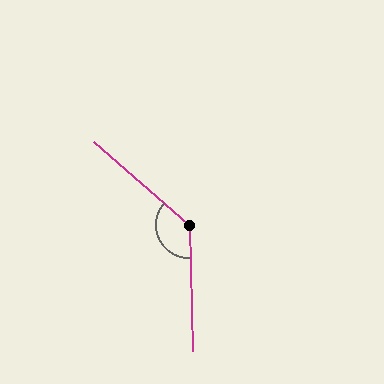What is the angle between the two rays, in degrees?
Approximately 133 degrees.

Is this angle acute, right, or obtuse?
It is obtuse.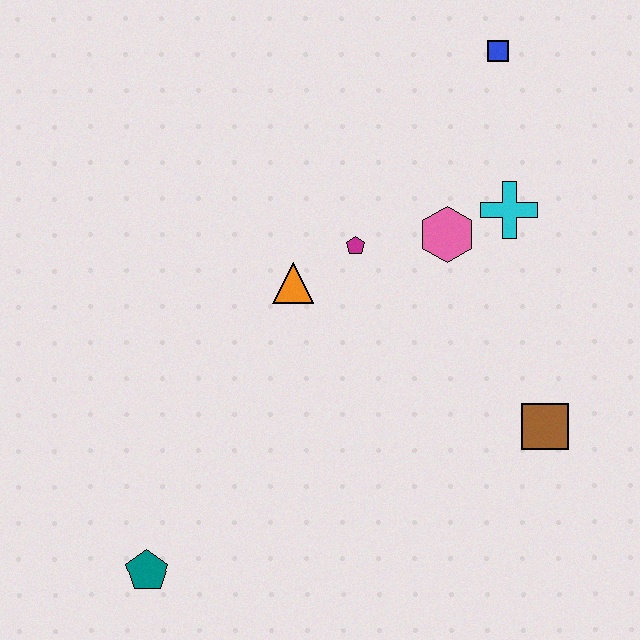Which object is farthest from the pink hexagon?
The teal pentagon is farthest from the pink hexagon.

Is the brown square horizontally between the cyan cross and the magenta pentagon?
No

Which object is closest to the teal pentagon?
The orange triangle is closest to the teal pentagon.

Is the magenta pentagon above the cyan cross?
No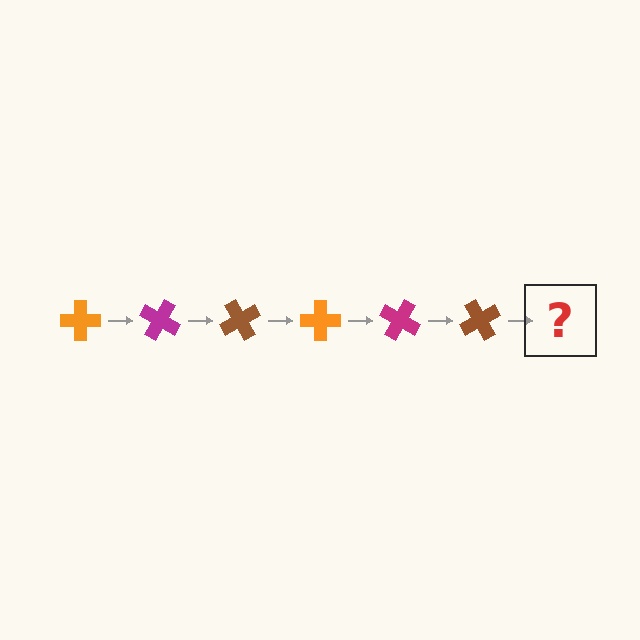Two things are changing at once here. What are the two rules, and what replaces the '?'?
The two rules are that it rotates 30 degrees each step and the color cycles through orange, magenta, and brown. The '?' should be an orange cross, rotated 180 degrees from the start.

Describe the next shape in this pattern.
It should be an orange cross, rotated 180 degrees from the start.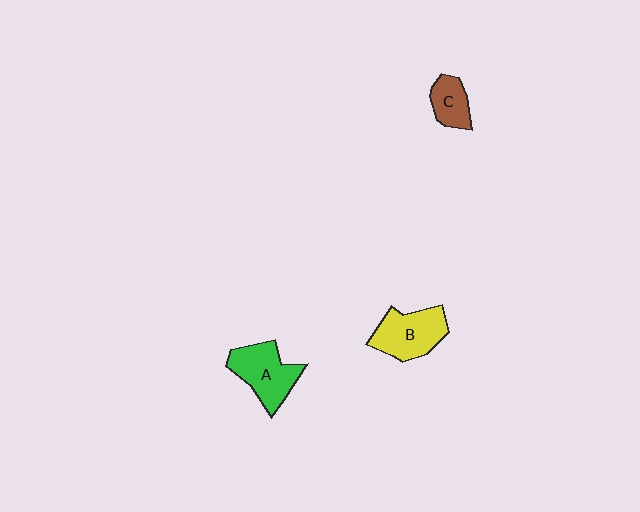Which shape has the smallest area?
Shape C (brown).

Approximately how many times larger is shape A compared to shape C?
Approximately 1.8 times.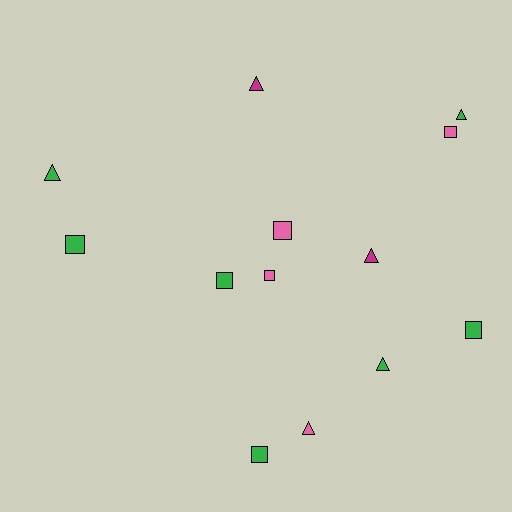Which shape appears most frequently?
Square, with 7 objects.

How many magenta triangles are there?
There are 2 magenta triangles.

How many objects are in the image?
There are 13 objects.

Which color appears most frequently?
Green, with 7 objects.